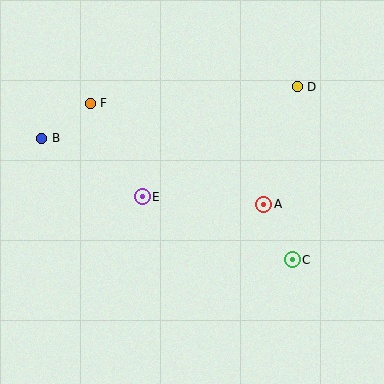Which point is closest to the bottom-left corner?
Point E is closest to the bottom-left corner.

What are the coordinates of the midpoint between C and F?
The midpoint between C and F is at (191, 181).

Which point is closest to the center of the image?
Point E at (142, 197) is closest to the center.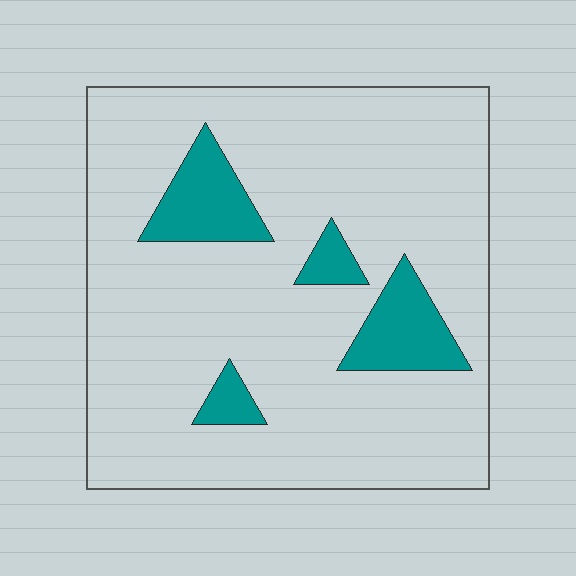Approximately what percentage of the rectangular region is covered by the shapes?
Approximately 15%.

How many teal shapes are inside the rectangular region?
4.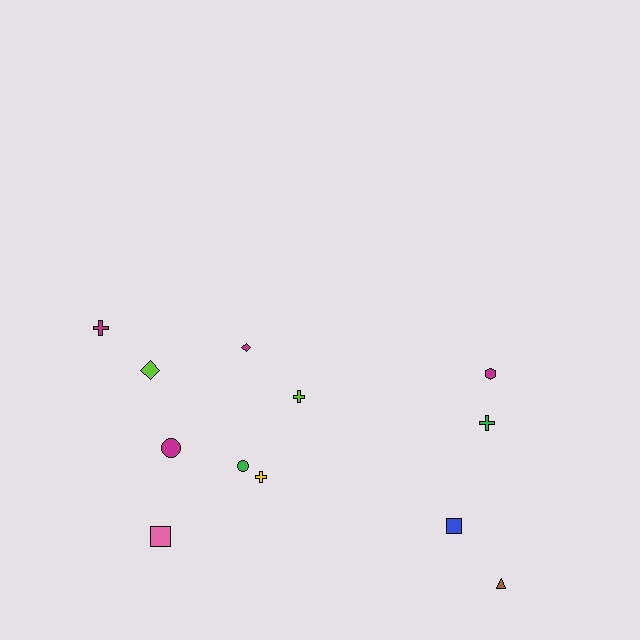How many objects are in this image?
There are 12 objects.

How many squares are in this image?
There are 2 squares.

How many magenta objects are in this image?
There are 4 magenta objects.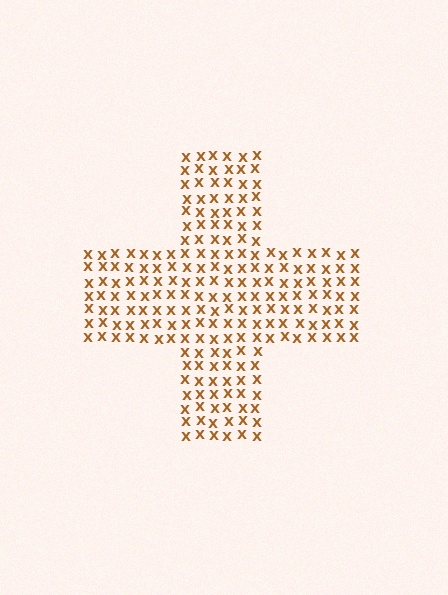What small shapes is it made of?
It is made of small letter X's.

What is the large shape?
The large shape is a cross.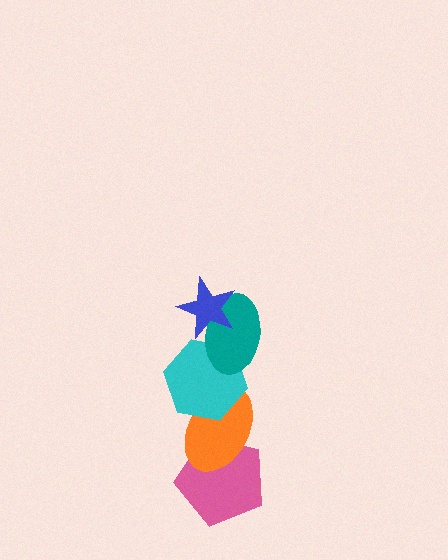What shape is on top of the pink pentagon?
The orange ellipse is on top of the pink pentagon.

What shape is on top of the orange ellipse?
The cyan hexagon is on top of the orange ellipse.